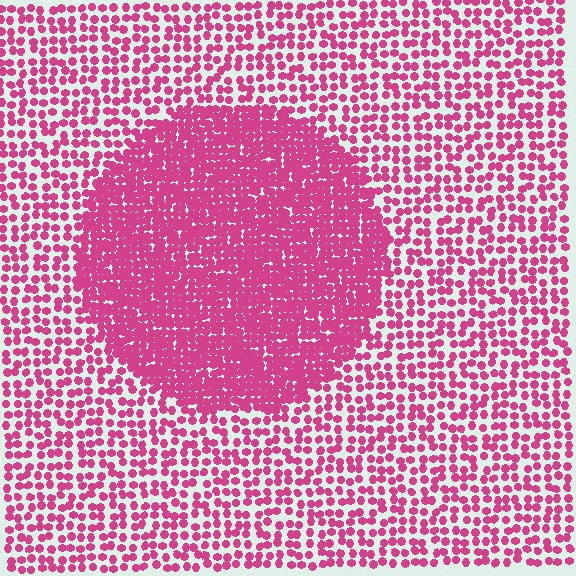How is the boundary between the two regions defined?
The boundary is defined by a change in element density (approximately 2.2x ratio). All elements are the same color, size, and shape.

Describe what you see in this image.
The image contains small magenta elements arranged at two different densities. A circle-shaped region is visible where the elements are more densely packed than the surrounding area.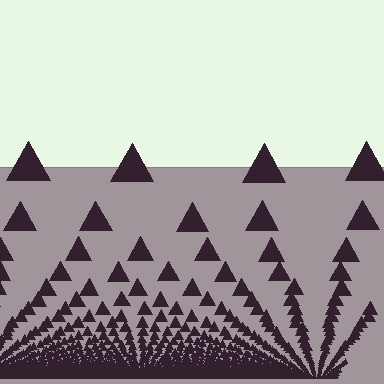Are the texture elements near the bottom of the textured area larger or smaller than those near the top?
Smaller. The gradient is inverted — elements near the bottom are smaller and denser.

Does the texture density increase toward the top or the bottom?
Density increases toward the bottom.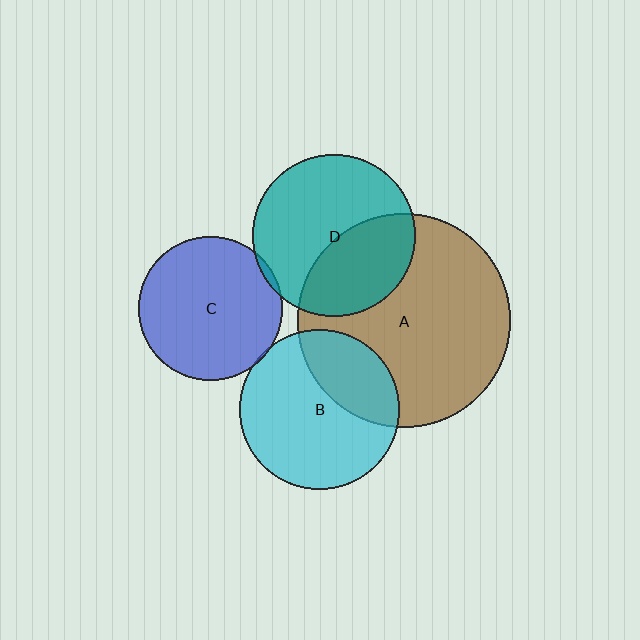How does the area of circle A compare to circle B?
Approximately 1.8 times.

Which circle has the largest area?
Circle A (brown).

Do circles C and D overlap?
Yes.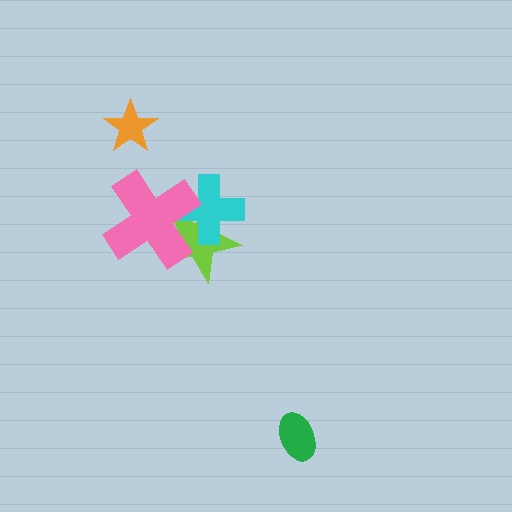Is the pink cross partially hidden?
No, no other shape covers it.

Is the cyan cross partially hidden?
Yes, it is partially covered by another shape.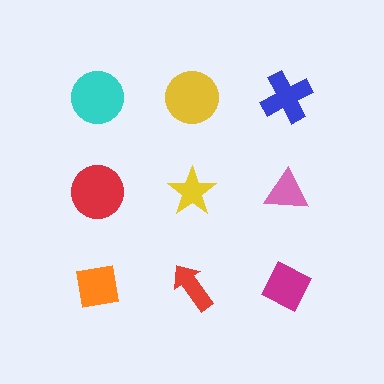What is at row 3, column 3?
A magenta diamond.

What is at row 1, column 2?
A yellow circle.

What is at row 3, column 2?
A red arrow.